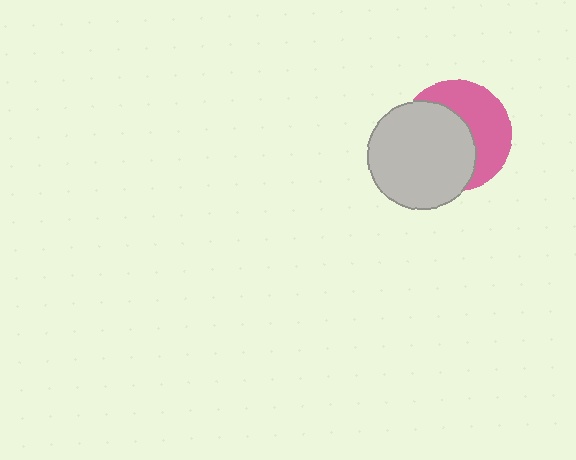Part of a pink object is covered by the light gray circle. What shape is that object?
It is a circle.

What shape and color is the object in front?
The object in front is a light gray circle.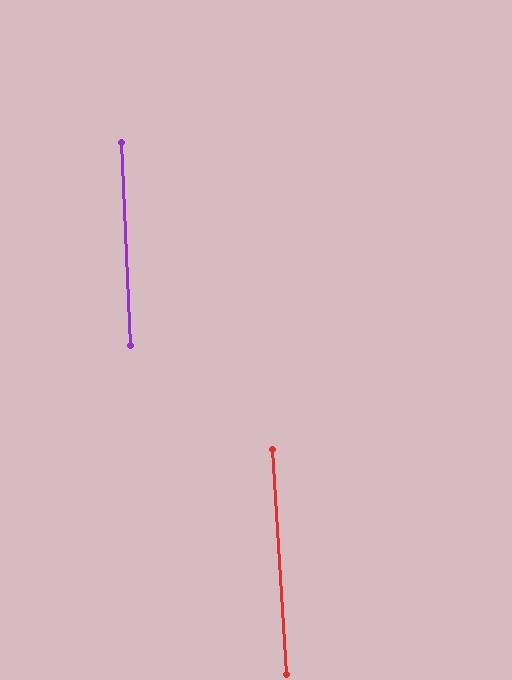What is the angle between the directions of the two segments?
Approximately 1 degree.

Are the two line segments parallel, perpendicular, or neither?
Parallel — their directions differ by only 1.1°.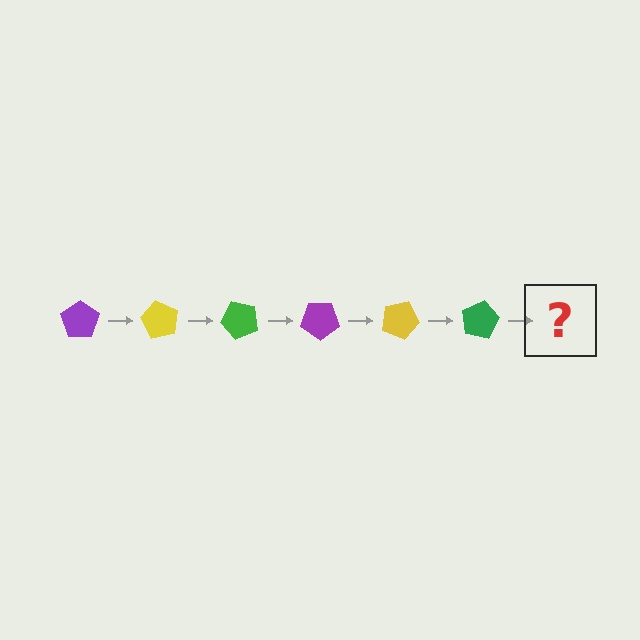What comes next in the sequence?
The next element should be a purple pentagon, rotated 360 degrees from the start.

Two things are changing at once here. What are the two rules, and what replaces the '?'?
The two rules are that it rotates 60 degrees each step and the color cycles through purple, yellow, and green. The '?' should be a purple pentagon, rotated 360 degrees from the start.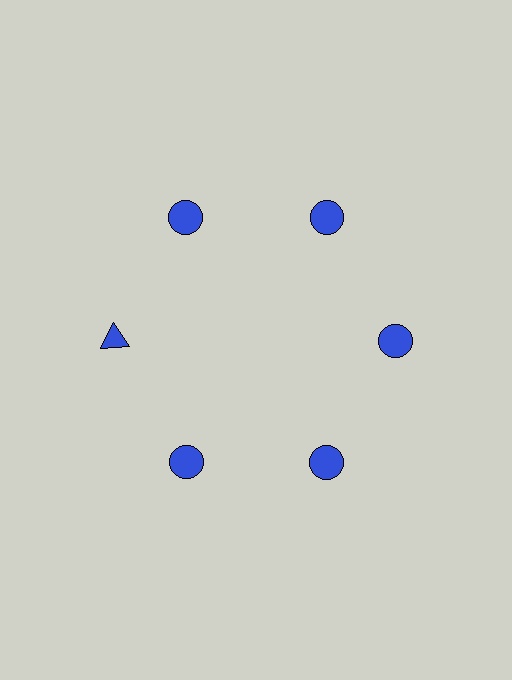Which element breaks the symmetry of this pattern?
The blue triangle at roughly the 9 o'clock position breaks the symmetry. All other shapes are blue circles.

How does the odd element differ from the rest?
It has a different shape: triangle instead of circle.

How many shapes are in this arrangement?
There are 6 shapes arranged in a ring pattern.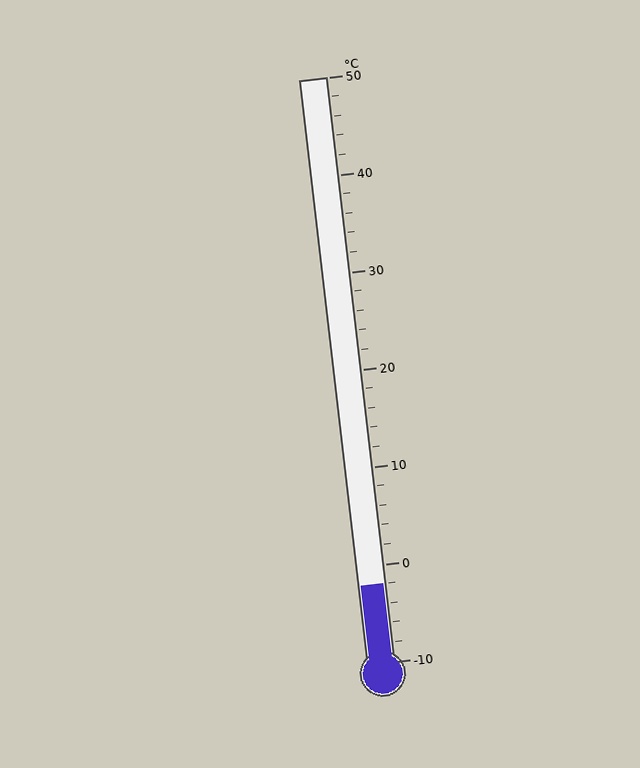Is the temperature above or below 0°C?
The temperature is below 0°C.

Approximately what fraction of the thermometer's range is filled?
The thermometer is filled to approximately 15% of its range.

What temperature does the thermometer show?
The thermometer shows approximately -2°C.